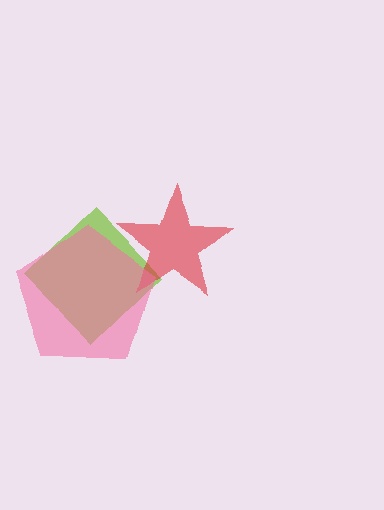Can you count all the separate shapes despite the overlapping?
Yes, there are 3 separate shapes.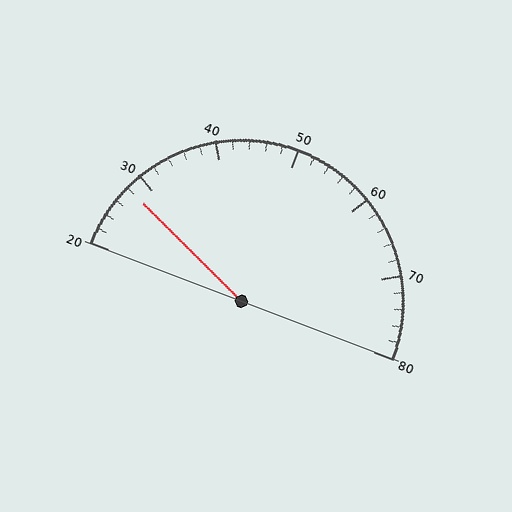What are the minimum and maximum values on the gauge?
The gauge ranges from 20 to 80.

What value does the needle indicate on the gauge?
The needle indicates approximately 28.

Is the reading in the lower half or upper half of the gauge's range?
The reading is in the lower half of the range (20 to 80).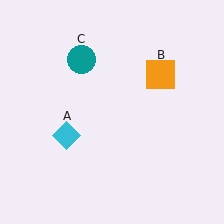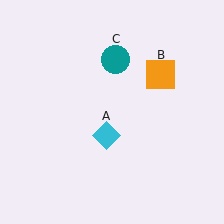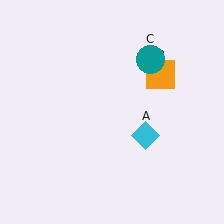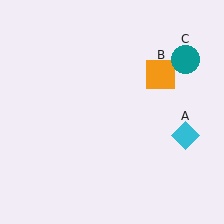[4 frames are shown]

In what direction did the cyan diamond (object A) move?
The cyan diamond (object A) moved right.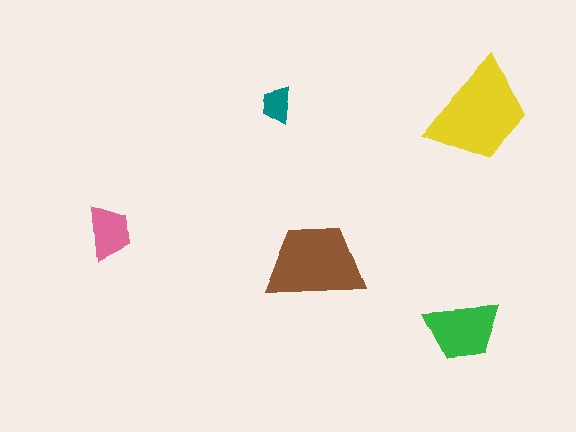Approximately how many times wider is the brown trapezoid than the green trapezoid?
About 1.5 times wider.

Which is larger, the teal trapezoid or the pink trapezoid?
The pink one.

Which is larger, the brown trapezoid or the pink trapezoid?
The brown one.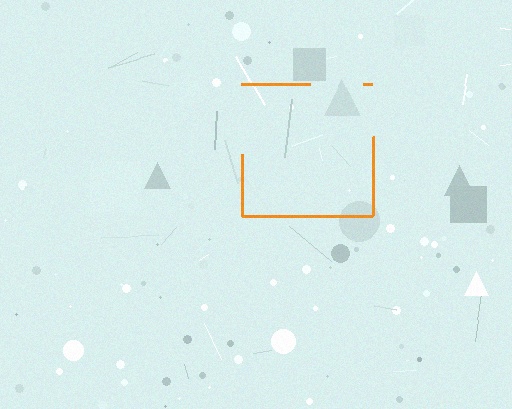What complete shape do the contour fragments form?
The contour fragments form a square.